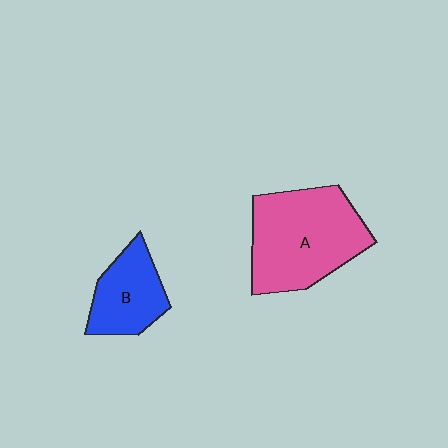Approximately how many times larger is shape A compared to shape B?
Approximately 1.9 times.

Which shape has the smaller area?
Shape B (blue).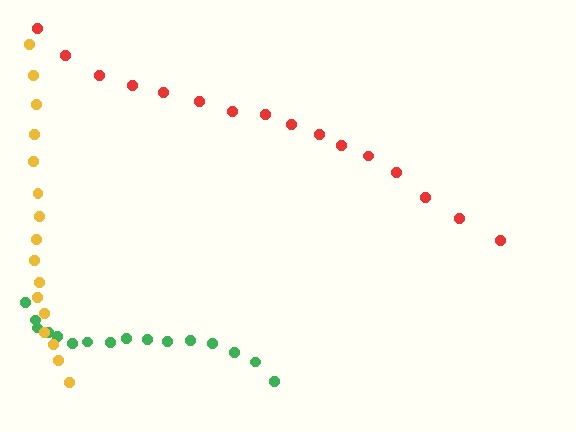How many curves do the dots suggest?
There are 3 distinct paths.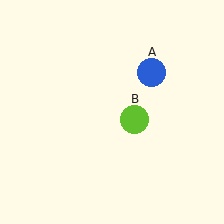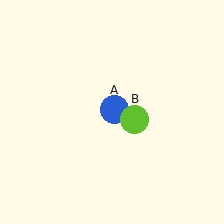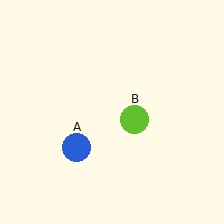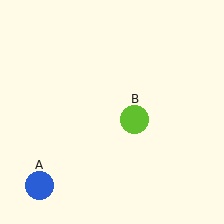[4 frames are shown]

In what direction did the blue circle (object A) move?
The blue circle (object A) moved down and to the left.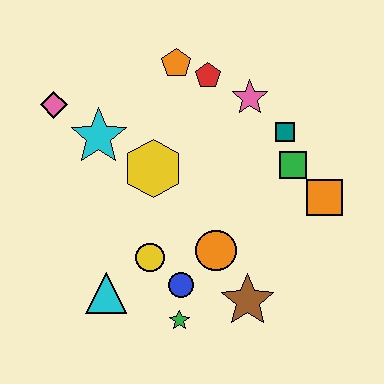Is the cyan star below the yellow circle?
No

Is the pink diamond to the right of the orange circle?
No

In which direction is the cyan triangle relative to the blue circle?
The cyan triangle is to the left of the blue circle.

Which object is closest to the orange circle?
The blue circle is closest to the orange circle.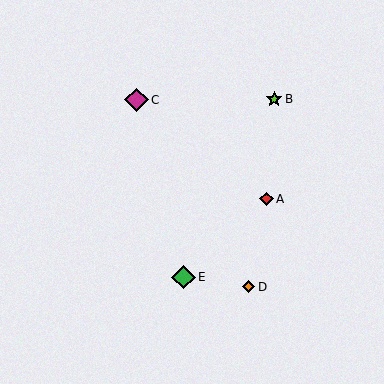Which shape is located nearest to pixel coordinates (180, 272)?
The green diamond (labeled E) at (183, 277) is nearest to that location.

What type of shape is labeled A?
Shape A is a red diamond.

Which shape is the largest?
The magenta diamond (labeled C) is the largest.